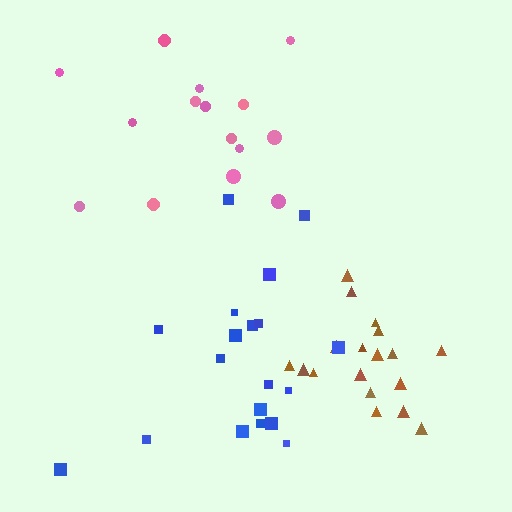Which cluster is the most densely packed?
Brown.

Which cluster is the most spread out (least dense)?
Pink.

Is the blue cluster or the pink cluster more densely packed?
Blue.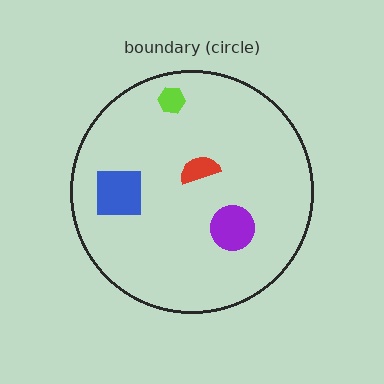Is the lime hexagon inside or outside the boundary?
Inside.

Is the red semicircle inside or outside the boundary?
Inside.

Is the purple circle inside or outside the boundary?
Inside.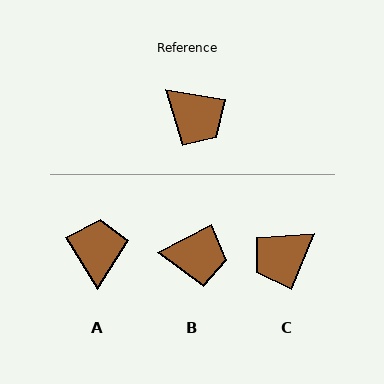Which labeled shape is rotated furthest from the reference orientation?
A, about 131 degrees away.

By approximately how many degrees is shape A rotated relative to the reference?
Approximately 131 degrees counter-clockwise.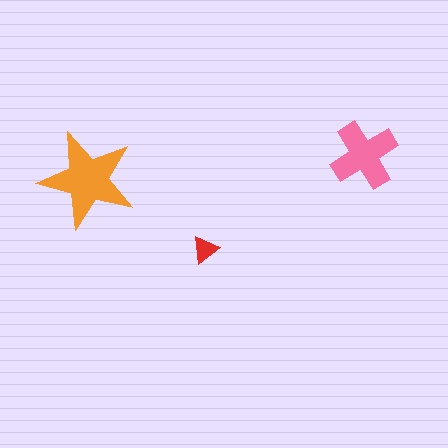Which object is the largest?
The orange star.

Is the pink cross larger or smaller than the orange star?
Smaller.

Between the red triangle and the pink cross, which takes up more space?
The pink cross.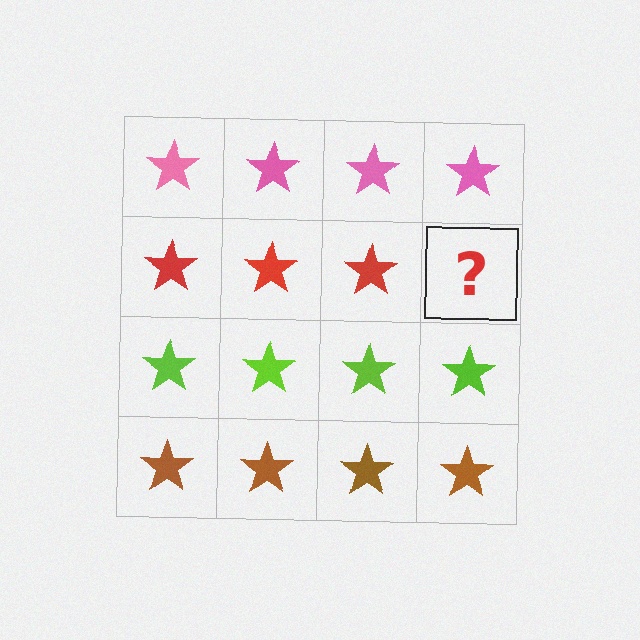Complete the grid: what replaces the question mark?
The question mark should be replaced with a red star.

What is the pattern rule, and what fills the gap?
The rule is that each row has a consistent color. The gap should be filled with a red star.